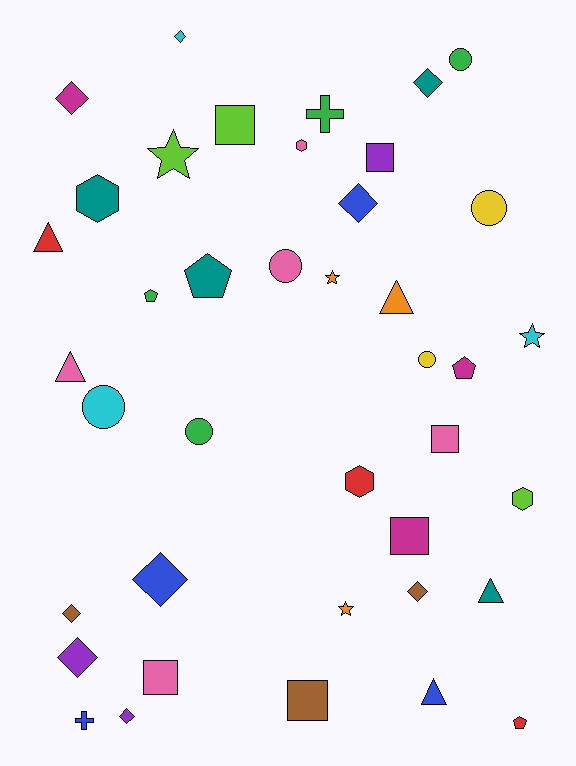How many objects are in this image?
There are 40 objects.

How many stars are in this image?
There are 4 stars.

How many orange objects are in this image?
There are 3 orange objects.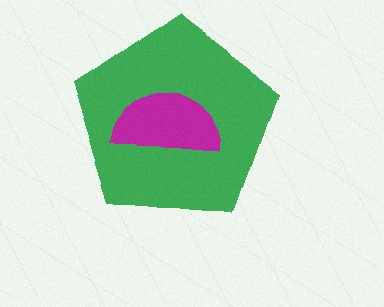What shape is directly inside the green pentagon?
The magenta semicircle.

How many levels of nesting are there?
2.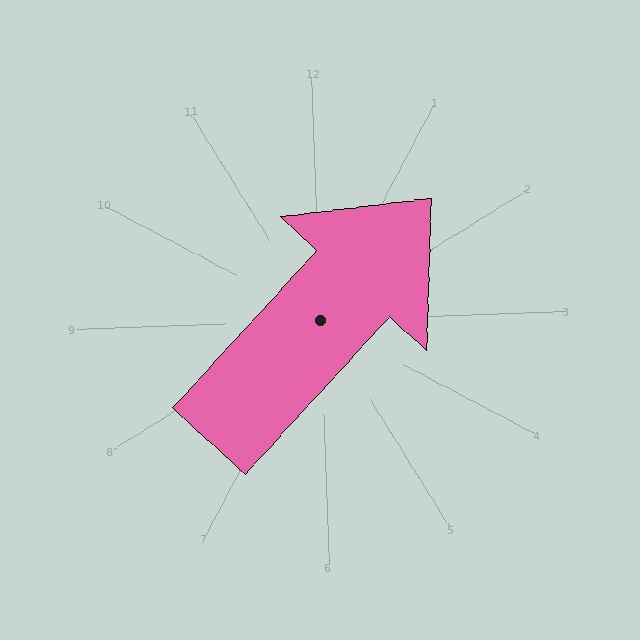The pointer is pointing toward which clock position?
Roughly 1 o'clock.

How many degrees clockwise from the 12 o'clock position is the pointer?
Approximately 45 degrees.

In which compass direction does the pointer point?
Northeast.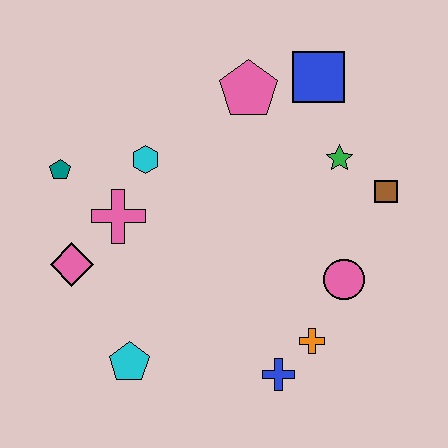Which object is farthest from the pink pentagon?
The cyan pentagon is farthest from the pink pentagon.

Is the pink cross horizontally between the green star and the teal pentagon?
Yes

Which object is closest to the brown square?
The green star is closest to the brown square.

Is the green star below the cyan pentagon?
No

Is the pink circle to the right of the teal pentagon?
Yes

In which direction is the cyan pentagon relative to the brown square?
The cyan pentagon is to the left of the brown square.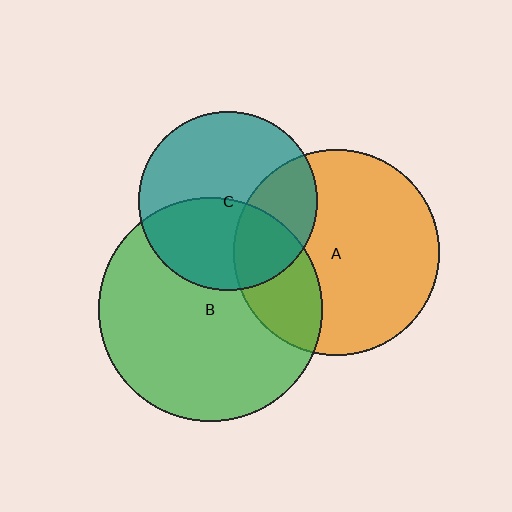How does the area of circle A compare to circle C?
Approximately 1.3 times.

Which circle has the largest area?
Circle B (green).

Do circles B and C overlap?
Yes.